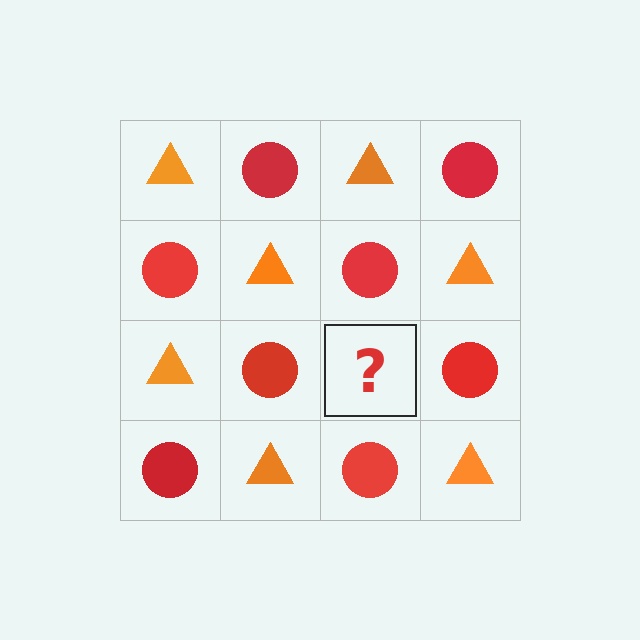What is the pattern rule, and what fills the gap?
The rule is that it alternates orange triangle and red circle in a checkerboard pattern. The gap should be filled with an orange triangle.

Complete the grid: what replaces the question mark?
The question mark should be replaced with an orange triangle.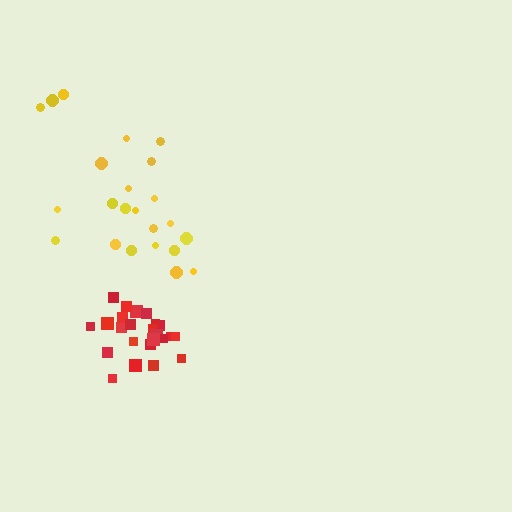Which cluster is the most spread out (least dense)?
Yellow.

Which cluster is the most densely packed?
Red.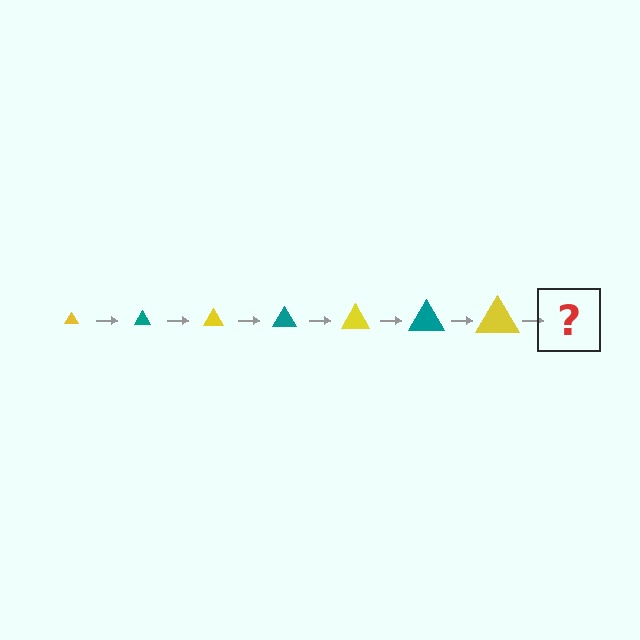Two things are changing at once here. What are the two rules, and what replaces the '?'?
The two rules are that the triangle grows larger each step and the color cycles through yellow and teal. The '?' should be a teal triangle, larger than the previous one.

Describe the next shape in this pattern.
It should be a teal triangle, larger than the previous one.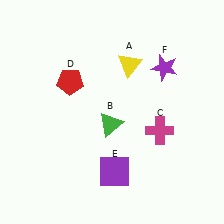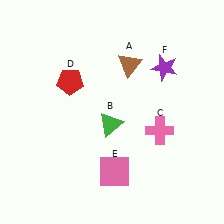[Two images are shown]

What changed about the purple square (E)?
In Image 1, E is purple. In Image 2, it changed to pink.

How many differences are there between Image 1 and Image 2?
There are 3 differences between the two images.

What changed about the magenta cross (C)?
In Image 1, C is magenta. In Image 2, it changed to pink.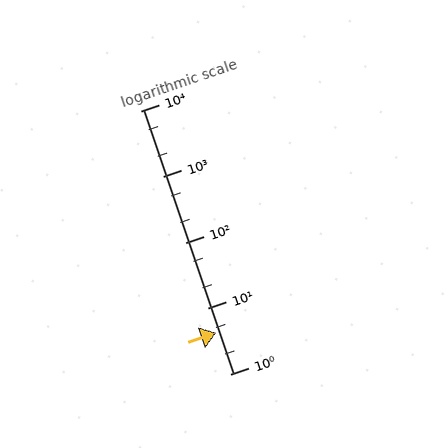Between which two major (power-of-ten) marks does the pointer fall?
The pointer is between 1 and 10.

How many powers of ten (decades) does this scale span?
The scale spans 4 decades, from 1 to 10000.